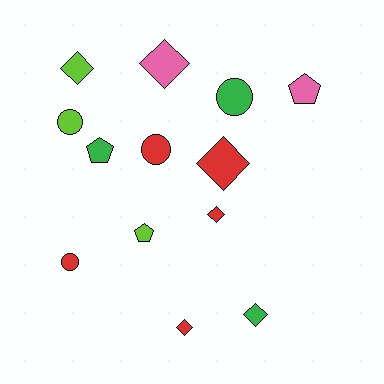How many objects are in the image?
There are 13 objects.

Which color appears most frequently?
Red, with 5 objects.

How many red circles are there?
There are 2 red circles.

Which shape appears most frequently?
Diamond, with 6 objects.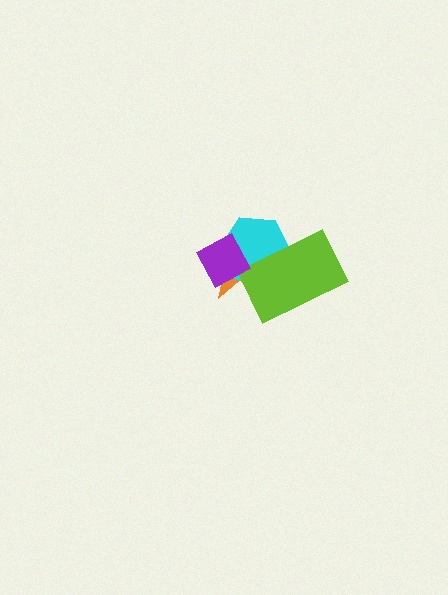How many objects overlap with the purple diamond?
2 objects overlap with the purple diamond.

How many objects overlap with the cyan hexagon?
3 objects overlap with the cyan hexagon.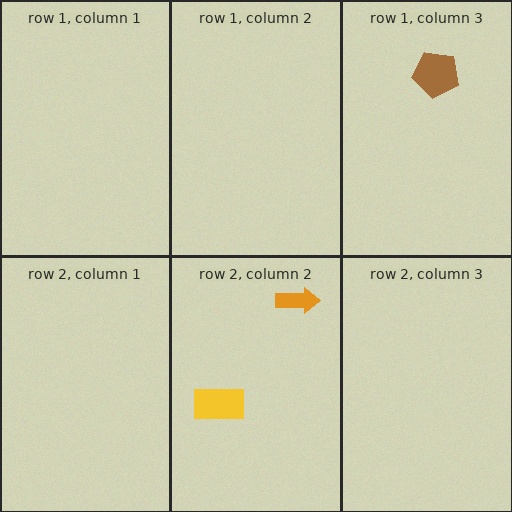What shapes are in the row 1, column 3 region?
The brown pentagon.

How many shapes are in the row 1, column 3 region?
1.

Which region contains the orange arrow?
The row 2, column 2 region.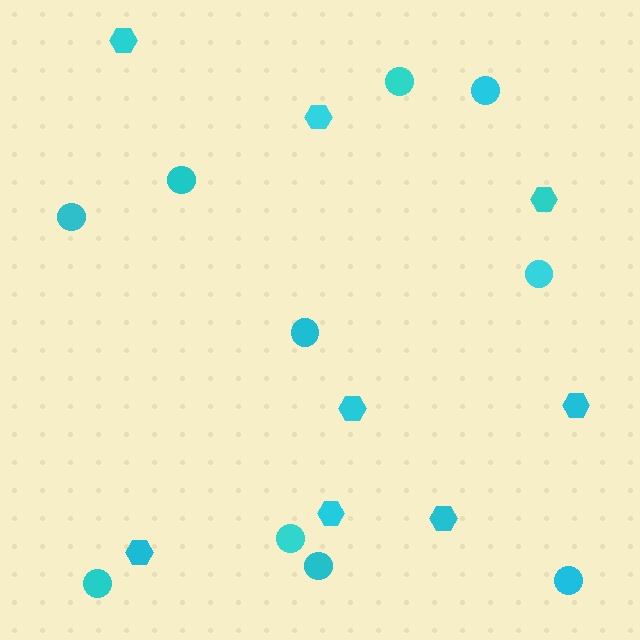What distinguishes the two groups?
There are 2 groups: one group of hexagons (8) and one group of circles (10).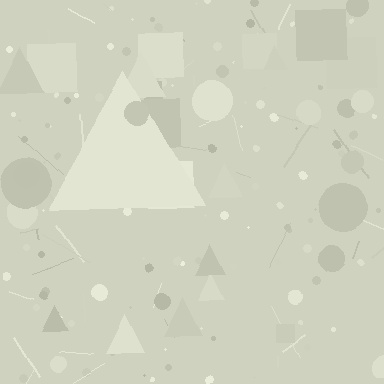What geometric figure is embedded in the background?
A triangle is embedded in the background.